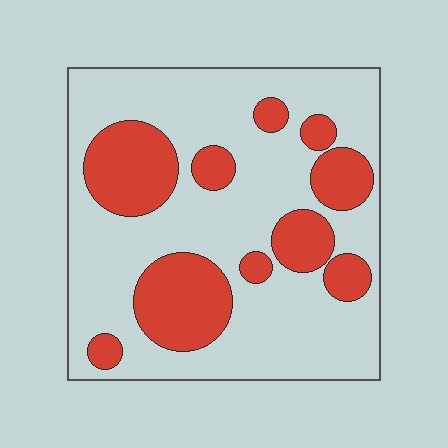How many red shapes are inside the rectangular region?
10.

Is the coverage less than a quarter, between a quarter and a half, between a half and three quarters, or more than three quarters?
Between a quarter and a half.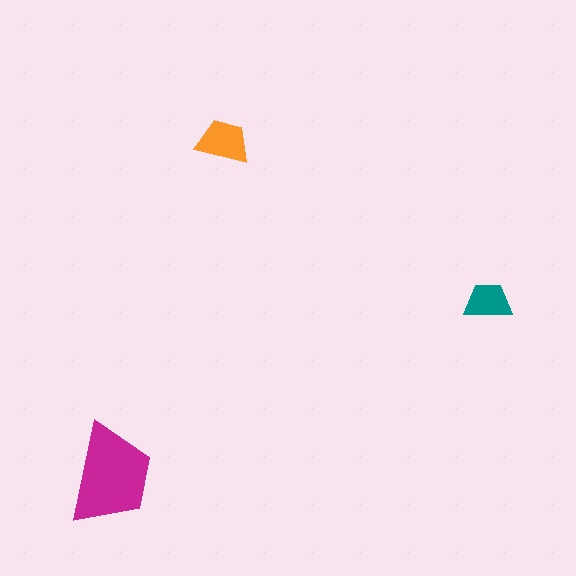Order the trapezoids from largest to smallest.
the magenta one, the orange one, the teal one.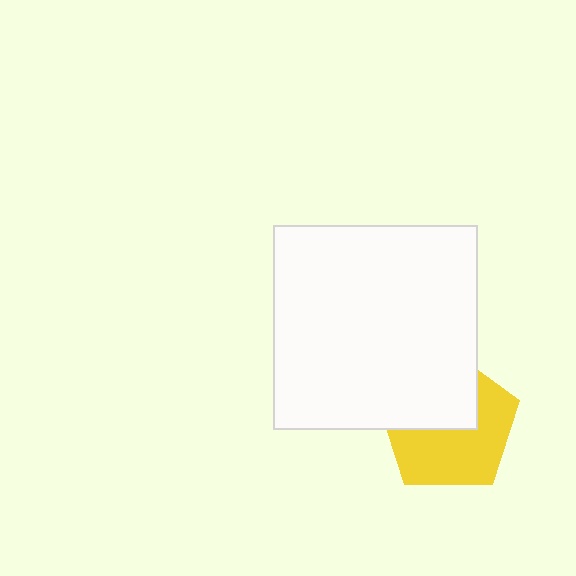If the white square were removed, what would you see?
You would see the complete yellow pentagon.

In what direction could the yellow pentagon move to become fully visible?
The yellow pentagon could move down. That would shift it out from behind the white square entirely.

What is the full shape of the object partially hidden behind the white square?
The partially hidden object is a yellow pentagon.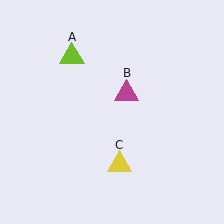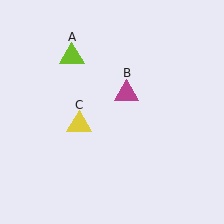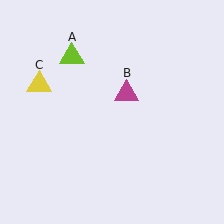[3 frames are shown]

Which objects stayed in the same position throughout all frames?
Lime triangle (object A) and magenta triangle (object B) remained stationary.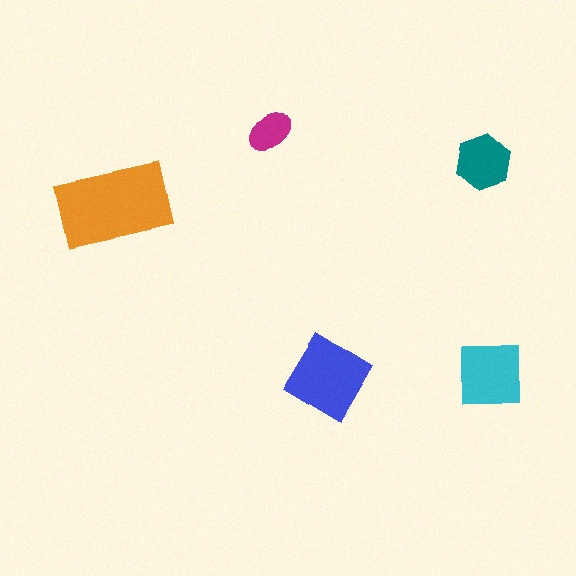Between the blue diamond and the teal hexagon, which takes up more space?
The blue diamond.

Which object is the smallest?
The magenta ellipse.